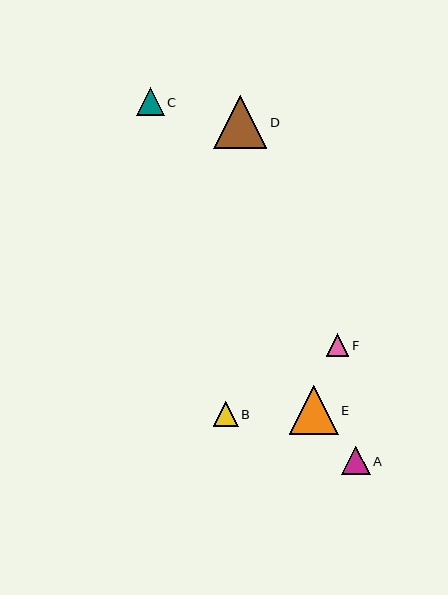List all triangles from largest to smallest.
From largest to smallest: D, E, A, C, B, F.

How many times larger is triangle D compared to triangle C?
Triangle D is approximately 1.9 times the size of triangle C.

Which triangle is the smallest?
Triangle F is the smallest with a size of approximately 23 pixels.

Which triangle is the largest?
Triangle D is the largest with a size of approximately 53 pixels.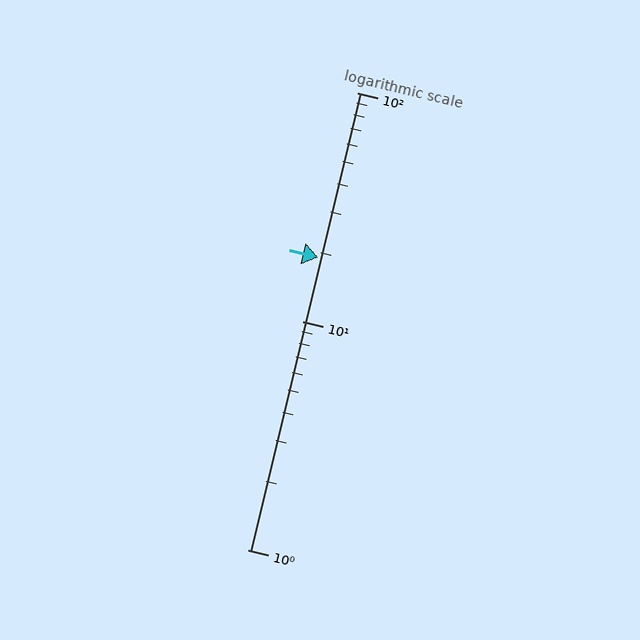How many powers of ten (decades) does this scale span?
The scale spans 2 decades, from 1 to 100.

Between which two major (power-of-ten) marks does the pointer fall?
The pointer is between 10 and 100.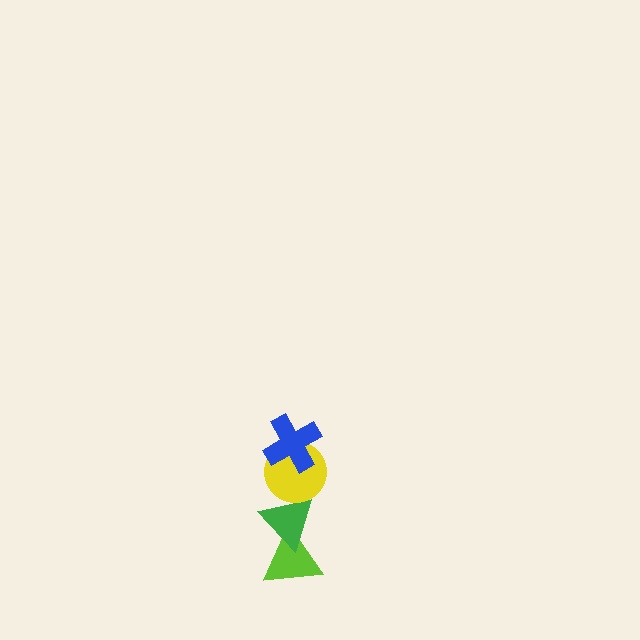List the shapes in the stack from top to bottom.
From top to bottom: the blue cross, the yellow circle, the green triangle, the lime triangle.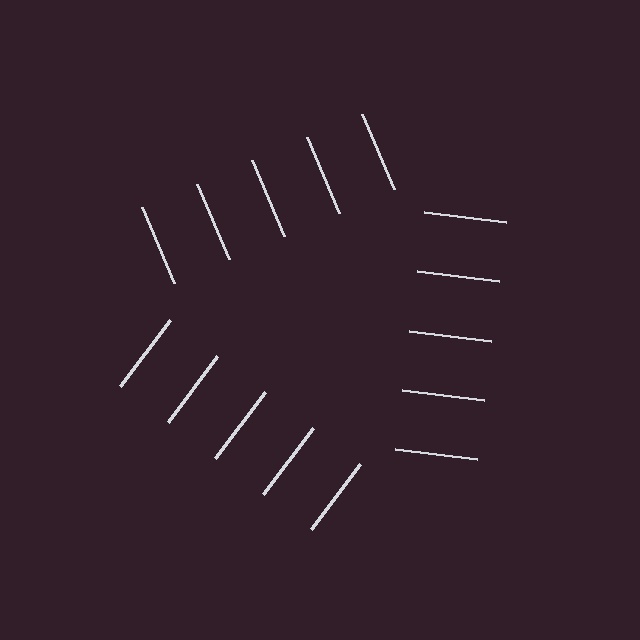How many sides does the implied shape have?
3 sides — the line-ends trace a triangle.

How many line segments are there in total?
15 — 5 along each of the 3 edges.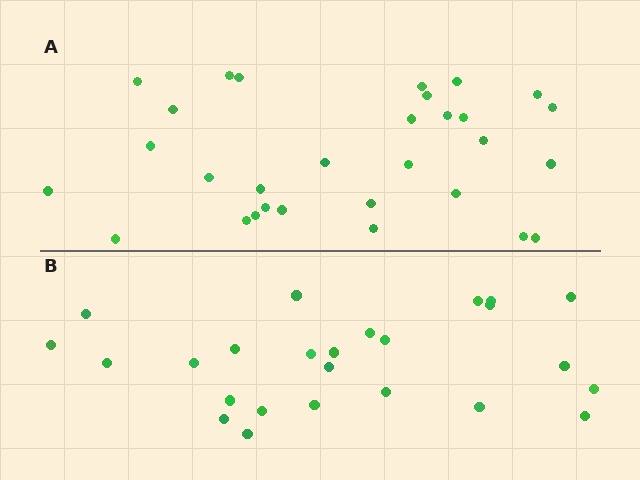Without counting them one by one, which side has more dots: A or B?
Region A (the top region) has more dots.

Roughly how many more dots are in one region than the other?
Region A has about 5 more dots than region B.